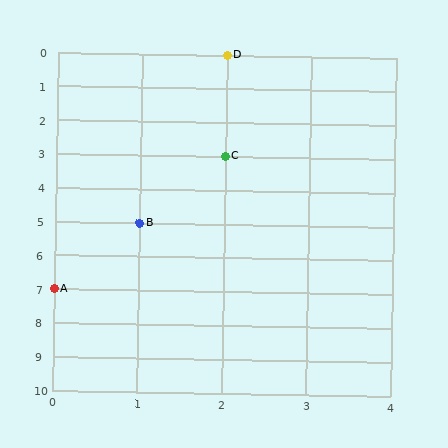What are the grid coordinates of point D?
Point D is at grid coordinates (2, 0).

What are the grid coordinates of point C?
Point C is at grid coordinates (2, 3).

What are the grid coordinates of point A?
Point A is at grid coordinates (0, 7).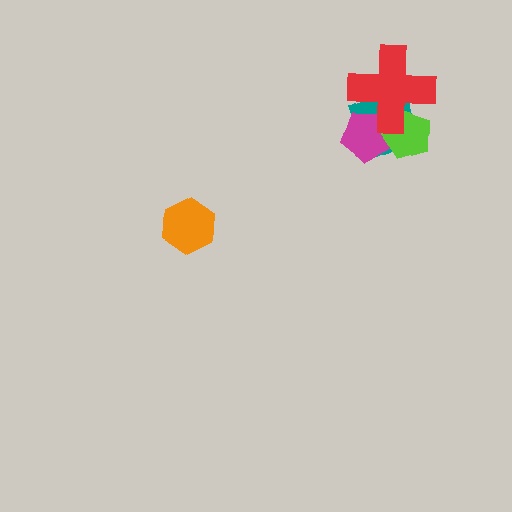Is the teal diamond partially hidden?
Yes, it is partially covered by another shape.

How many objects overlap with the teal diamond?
3 objects overlap with the teal diamond.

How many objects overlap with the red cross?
3 objects overlap with the red cross.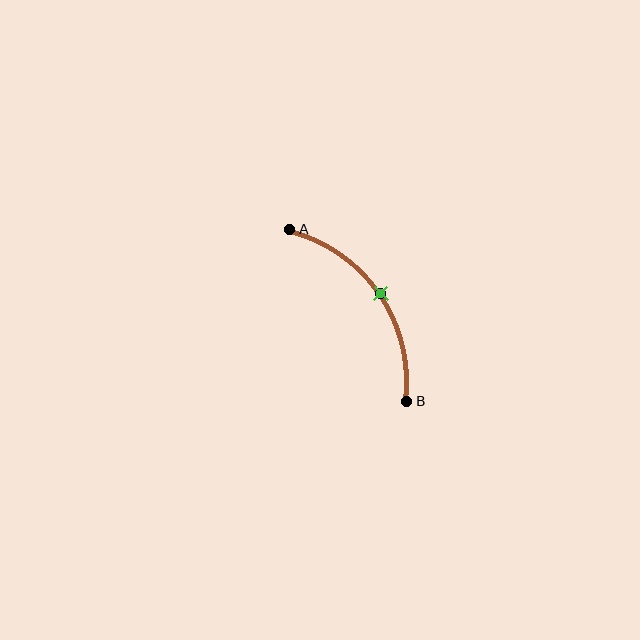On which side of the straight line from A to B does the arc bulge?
The arc bulges above and to the right of the straight line connecting A and B.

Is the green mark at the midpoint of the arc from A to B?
Yes. The green mark lies on the arc at equal arc-length from both A and B — it is the arc midpoint.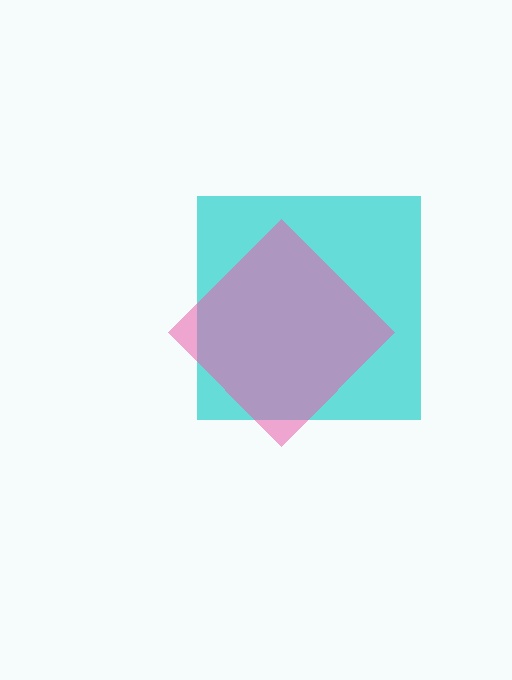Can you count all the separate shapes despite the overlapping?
Yes, there are 2 separate shapes.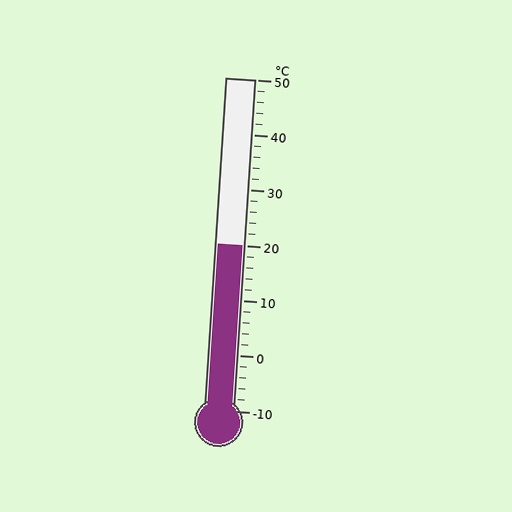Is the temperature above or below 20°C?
The temperature is at 20°C.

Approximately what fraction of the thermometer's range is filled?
The thermometer is filled to approximately 50% of its range.